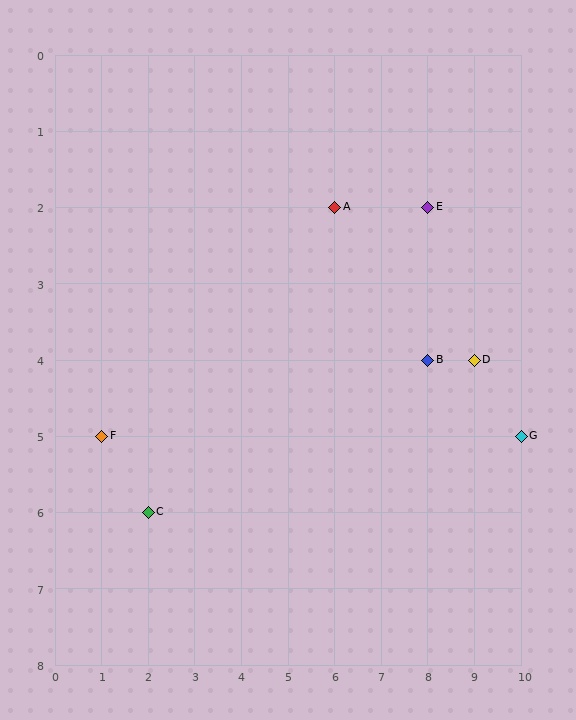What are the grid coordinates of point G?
Point G is at grid coordinates (10, 5).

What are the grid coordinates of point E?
Point E is at grid coordinates (8, 2).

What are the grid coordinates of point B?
Point B is at grid coordinates (8, 4).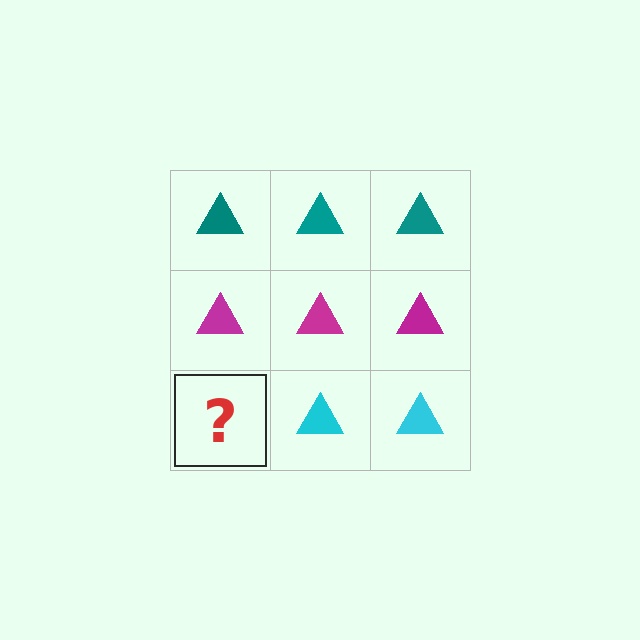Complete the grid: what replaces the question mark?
The question mark should be replaced with a cyan triangle.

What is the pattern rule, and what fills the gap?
The rule is that each row has a consistent color. The gap should be filled with a cyan triangle.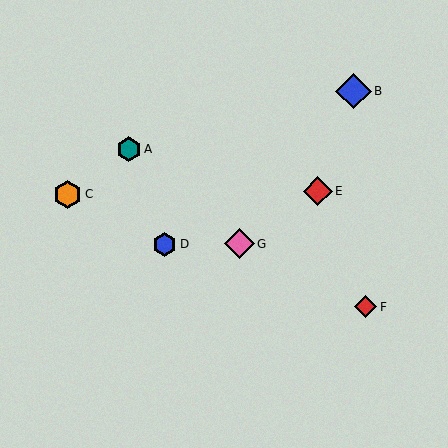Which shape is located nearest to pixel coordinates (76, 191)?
The orange hexagon (labeled C) at (68, 195) is nearest to that location.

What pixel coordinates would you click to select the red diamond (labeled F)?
Click at (366, 307) to select the red diamond F.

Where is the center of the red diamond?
The center of the red diamond is at (366, 307).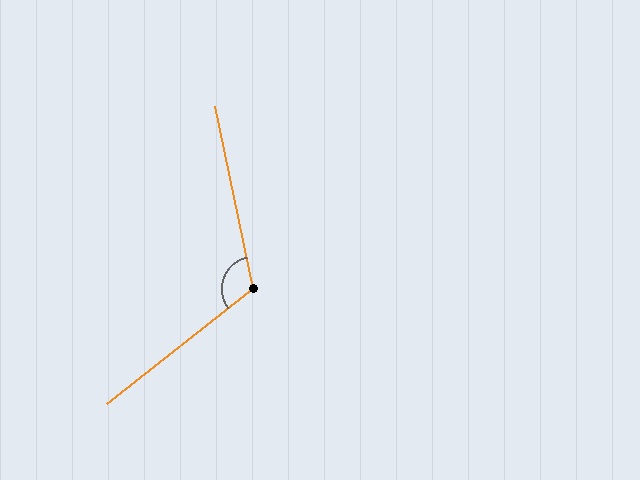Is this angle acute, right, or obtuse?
It is obtuse.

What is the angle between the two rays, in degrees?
Approximately 117 degrees.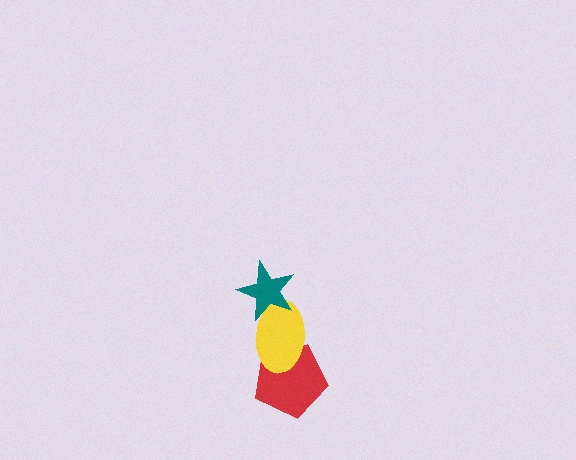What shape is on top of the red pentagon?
The yellow ellipse is on top of the red pentagon.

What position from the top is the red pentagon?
The red pentagon is 3rd from the top.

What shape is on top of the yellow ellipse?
The teal star is on top of the yellow ellipse.